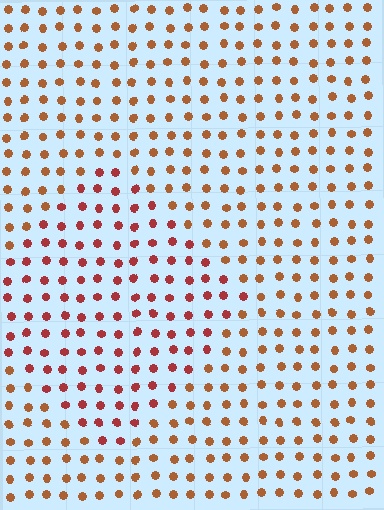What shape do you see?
I see a diamond.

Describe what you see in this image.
The image is filled with small brown elements in a uniform arrangement. A diamond-shaped region is visible where the elements are tinted to a slightly different hue, forming a subtle color boundary.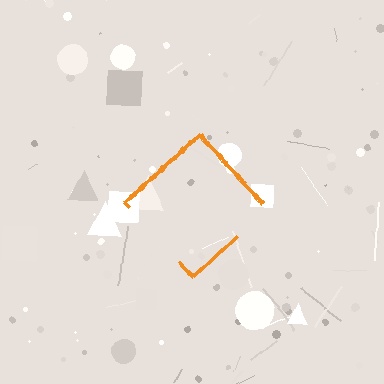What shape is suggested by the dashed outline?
The dashed outline suggests a diamond.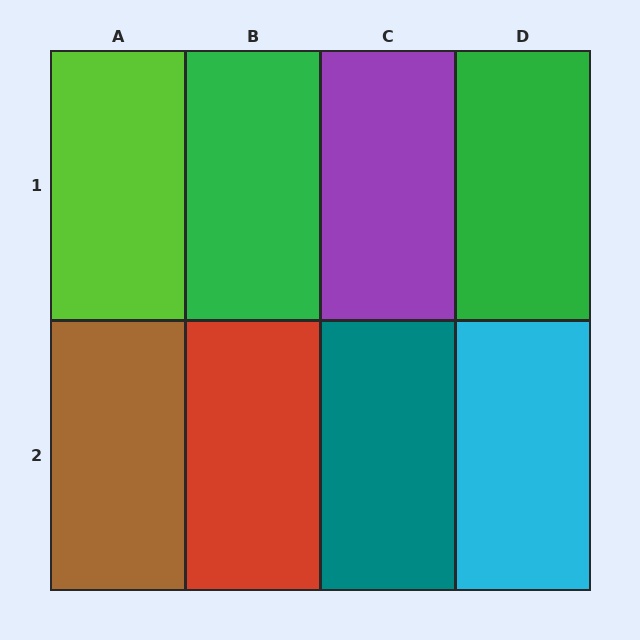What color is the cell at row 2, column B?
Red.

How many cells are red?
1 cell is red.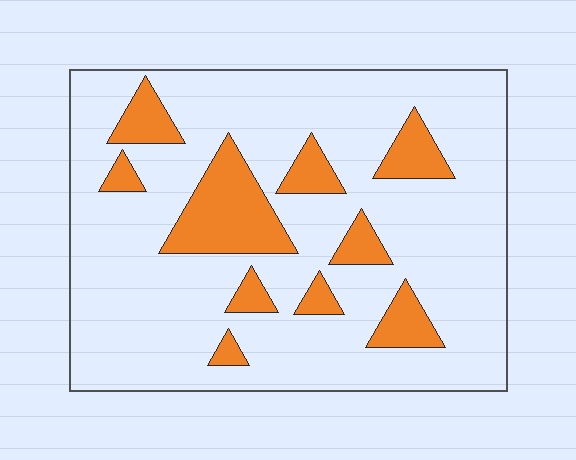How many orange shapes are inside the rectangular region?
10.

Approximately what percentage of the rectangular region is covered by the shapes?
Approximately 20%.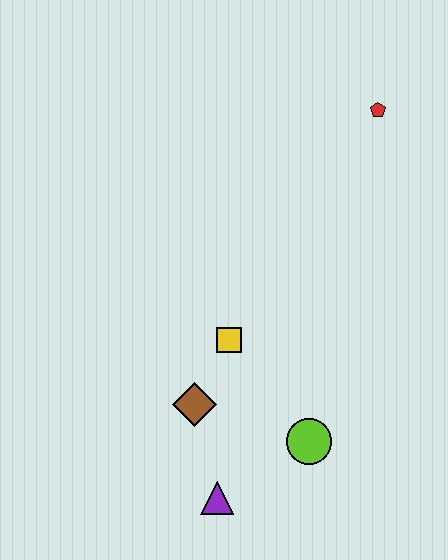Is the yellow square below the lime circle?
No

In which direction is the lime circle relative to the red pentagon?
The lime circle is below the red pentagon.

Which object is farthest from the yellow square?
The red pentagon is farthest from the yellow square.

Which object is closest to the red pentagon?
The yellow square is closest to the red pentagon.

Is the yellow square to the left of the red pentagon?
Yes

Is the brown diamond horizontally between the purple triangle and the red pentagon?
No